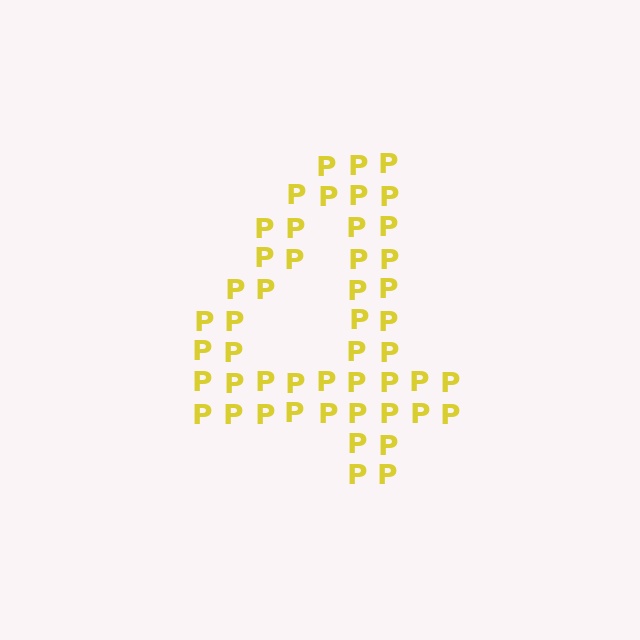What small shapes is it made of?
It is made of small letter P's.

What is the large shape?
The large shape is the digit 4.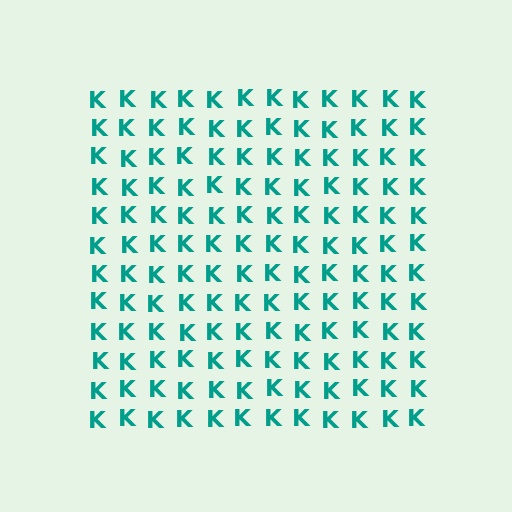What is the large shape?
The large shape is a square.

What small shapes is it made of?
It is made of small letter K's.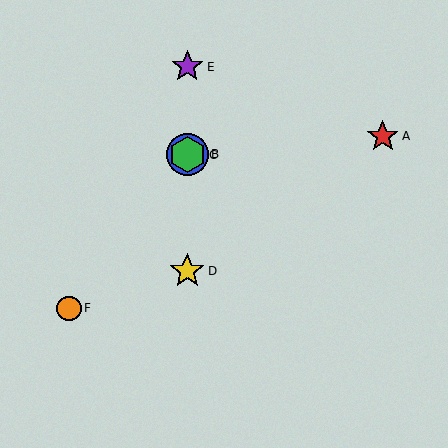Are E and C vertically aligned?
Yes, both are at x≈187.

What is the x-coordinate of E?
Object E is at x≈187.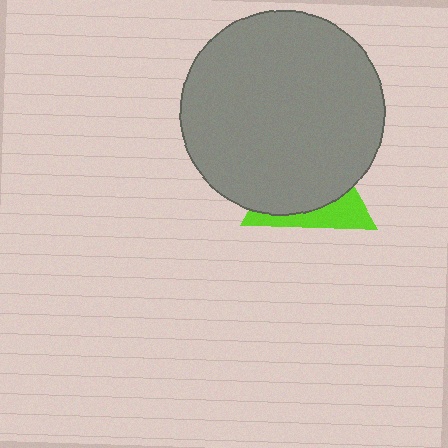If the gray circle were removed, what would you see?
You would see the complete lime triangle.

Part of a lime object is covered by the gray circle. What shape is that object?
It is a triangle.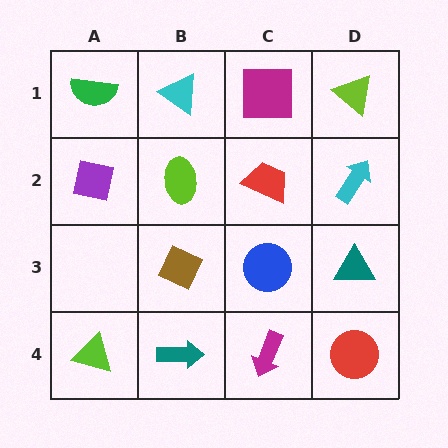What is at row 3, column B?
A brown diamond.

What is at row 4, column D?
A red circle.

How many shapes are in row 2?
4 shapes.